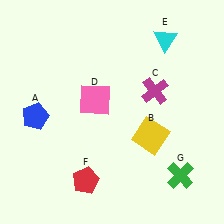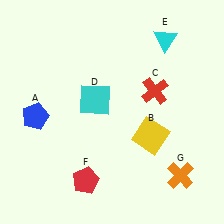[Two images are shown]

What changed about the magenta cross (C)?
In Image 1, C is magenta. In Image 2, it changed to red.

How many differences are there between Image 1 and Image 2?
There are 3 differences between the two images.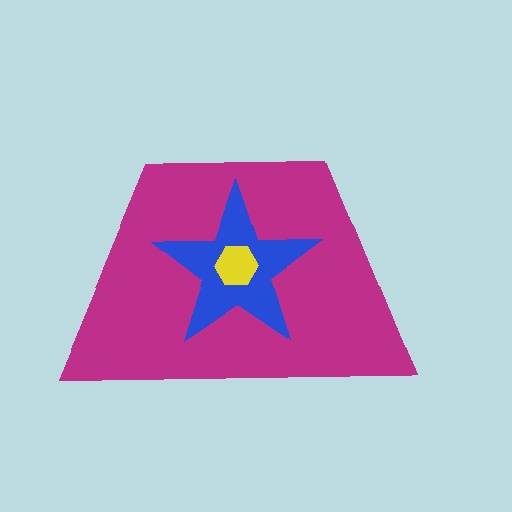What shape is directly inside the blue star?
The yellow hexagon.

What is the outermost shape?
The magenta trapezoid.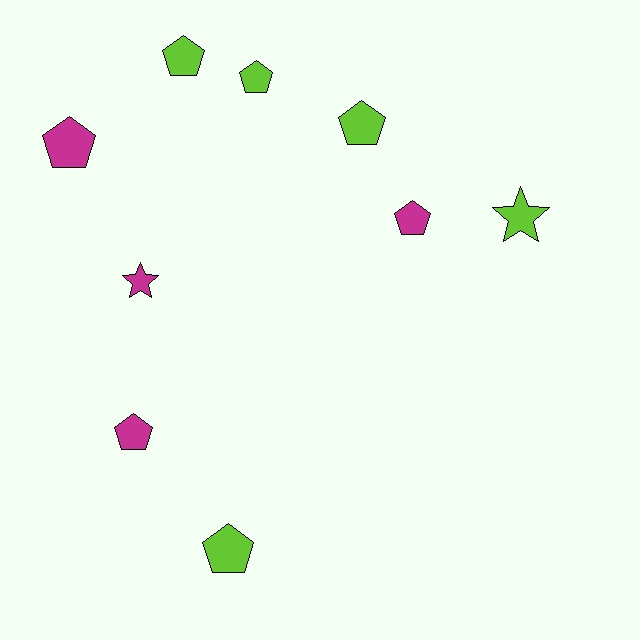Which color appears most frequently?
Lime, with 5 objects.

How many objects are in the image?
There are 9 objects.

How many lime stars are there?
There is 1 lime star.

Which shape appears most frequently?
Pentagon, with 7 objects.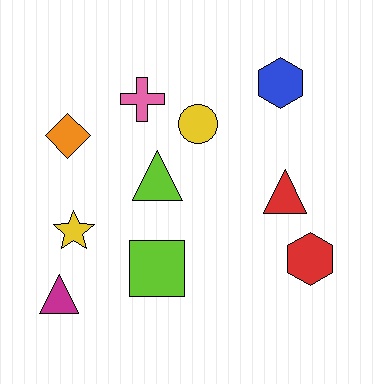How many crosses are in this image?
There is 1 cross.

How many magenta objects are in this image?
There is 1 magenta object.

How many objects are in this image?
There are 10 objects.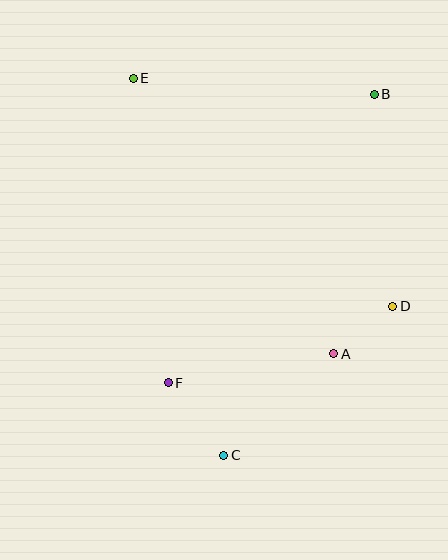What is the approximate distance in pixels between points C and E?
The distance between C and E is approximately 388 pixels.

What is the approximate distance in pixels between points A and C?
The distance between A and C is approximately 150 pixels.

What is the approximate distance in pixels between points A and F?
The distance between A and F is approximately 168 pixels.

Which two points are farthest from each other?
Points B and C are farthest from each other.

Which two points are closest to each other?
Points A and D are closest to each other.